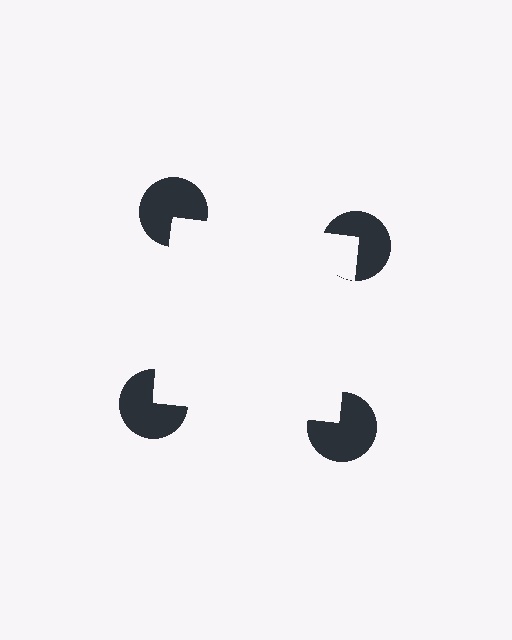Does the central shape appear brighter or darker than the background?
It typically appears slightly brighter than the background, even though no actual brightness change is drawn.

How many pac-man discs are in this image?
There are 4 — one at each vertex of the illusory square.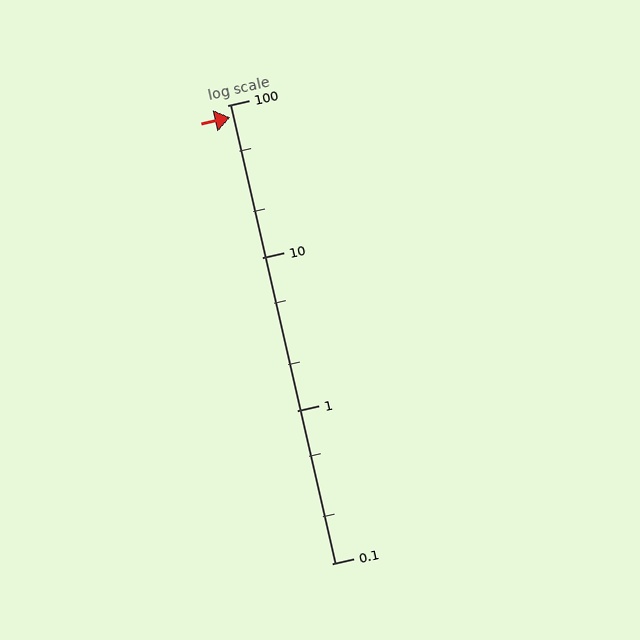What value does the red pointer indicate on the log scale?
The pointer indicates approximately 83.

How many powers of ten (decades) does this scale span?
The scale spans 3 decades, from 0.1 to 100.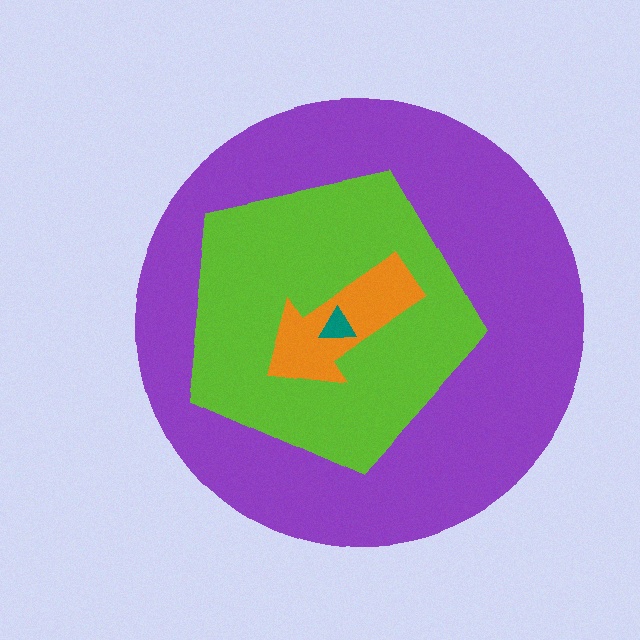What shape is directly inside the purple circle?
The lime pentagon.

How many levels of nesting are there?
4.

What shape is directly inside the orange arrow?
The teal triangle.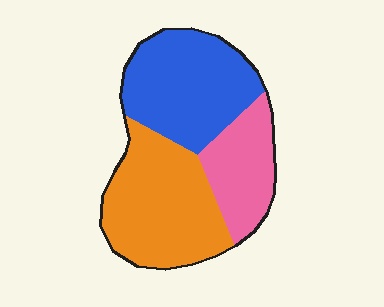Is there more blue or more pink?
Blue.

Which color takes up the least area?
Pink, at roughly 20%.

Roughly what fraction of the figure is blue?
Blue covers about 35% of the figure.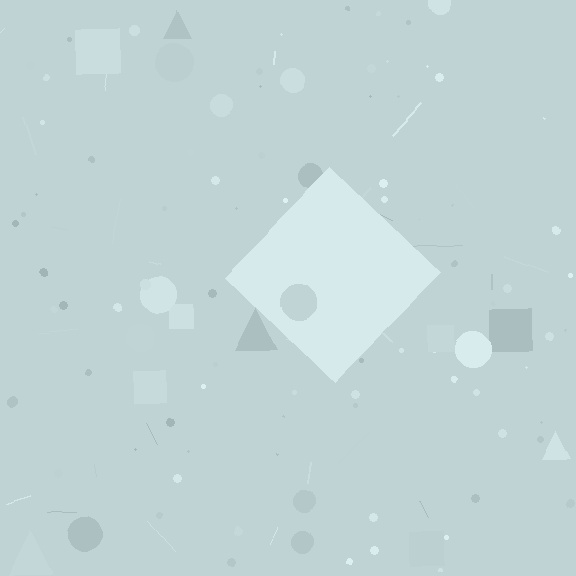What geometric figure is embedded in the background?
A diamond is embedded in the background.